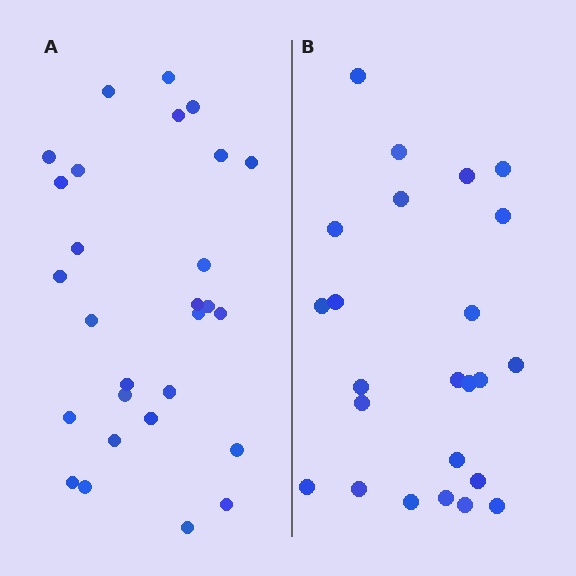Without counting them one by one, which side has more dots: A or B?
Region A (the left region) has more dots.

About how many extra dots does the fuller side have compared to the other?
Region A has about 4 more dots than region B.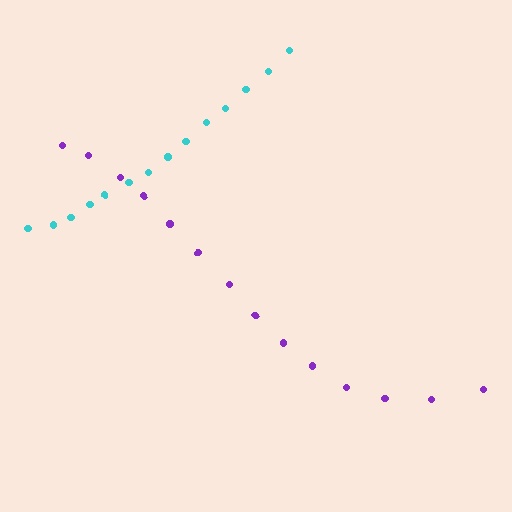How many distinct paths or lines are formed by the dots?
There are 2 distinct paths.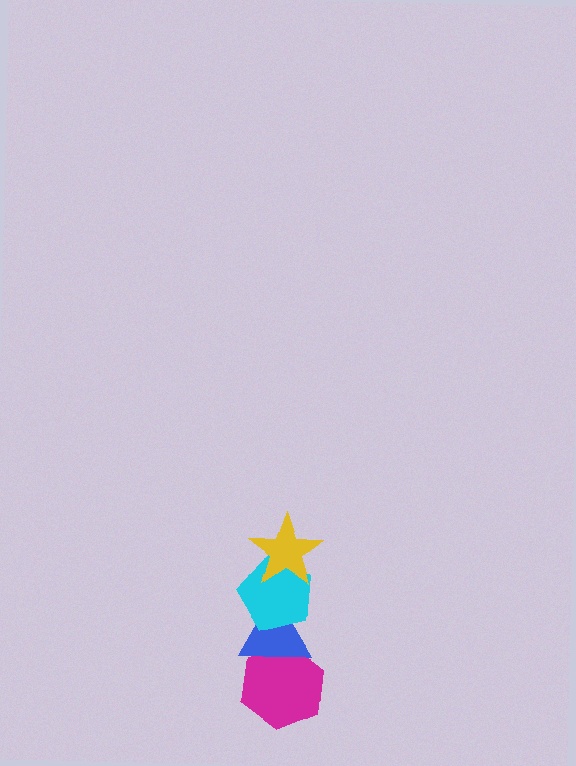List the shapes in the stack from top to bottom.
From top to bottom: the yellow star, the cyan pentagon, the blue triangle, the magenta hexagon.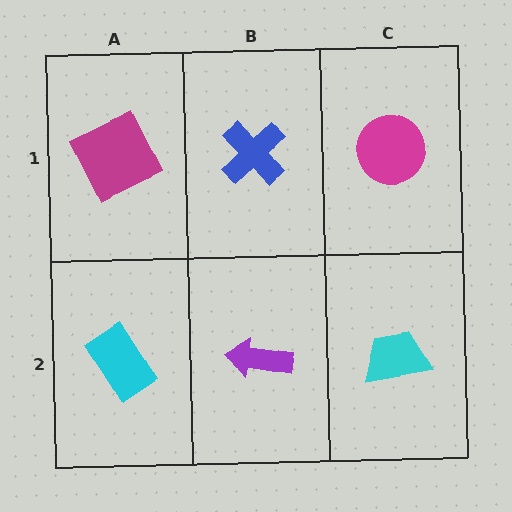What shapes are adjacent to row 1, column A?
A cyan rectangle (row 2, column A), a blue cross (row 1, column B).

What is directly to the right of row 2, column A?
A purple arrow.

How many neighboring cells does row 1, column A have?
2.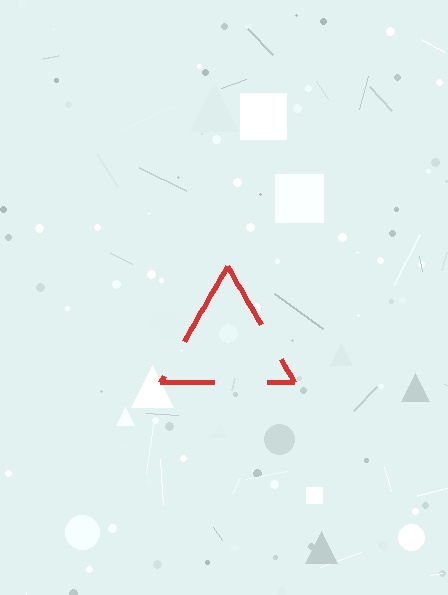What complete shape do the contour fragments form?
The contour fragments form a triangle.